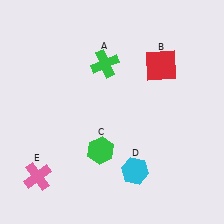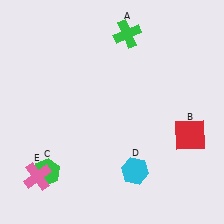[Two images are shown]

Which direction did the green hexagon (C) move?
The green hexagon (C) moved left.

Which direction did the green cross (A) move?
The green cross (A) moved up.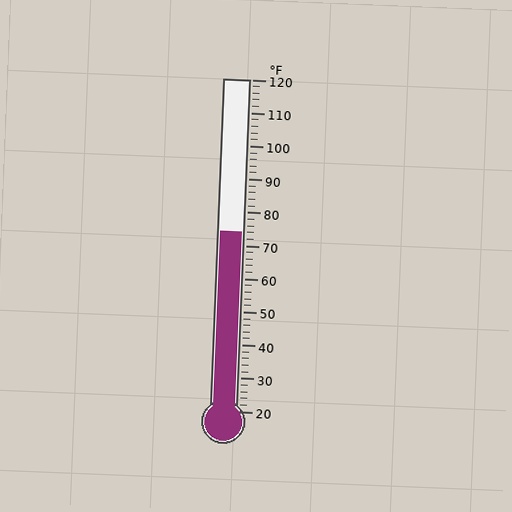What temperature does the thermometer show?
The thermometer shows approximately 74°F.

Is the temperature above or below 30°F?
The temperature is above 30°F.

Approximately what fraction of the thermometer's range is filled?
The thermometer is filled to approximately 55% of its range.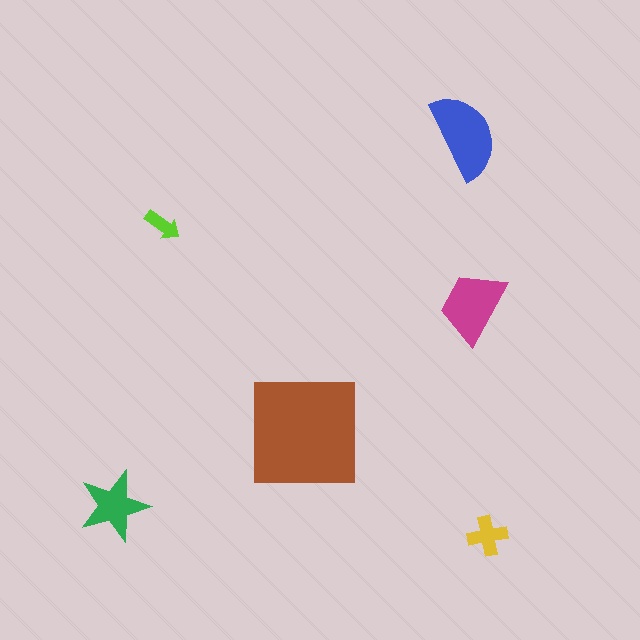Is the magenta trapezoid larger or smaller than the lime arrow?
Larger.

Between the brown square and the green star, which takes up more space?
The brown square.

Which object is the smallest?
The lime arrow.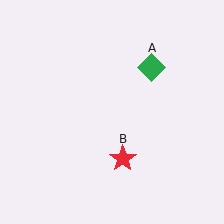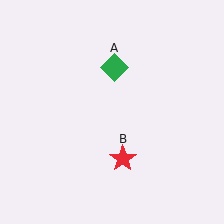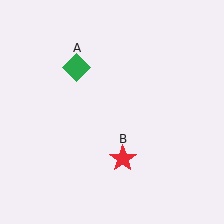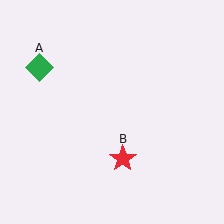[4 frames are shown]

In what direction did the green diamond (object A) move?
The green diamond (object A) moved left.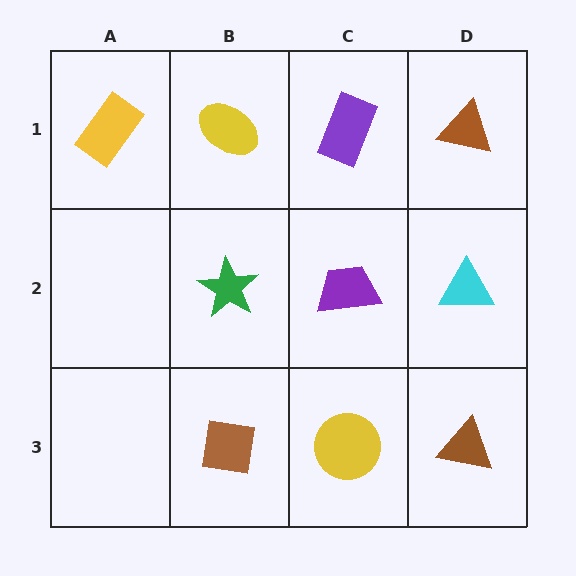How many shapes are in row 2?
3 shapes.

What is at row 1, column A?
A yellow rectangle.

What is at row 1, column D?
A brown triangle.